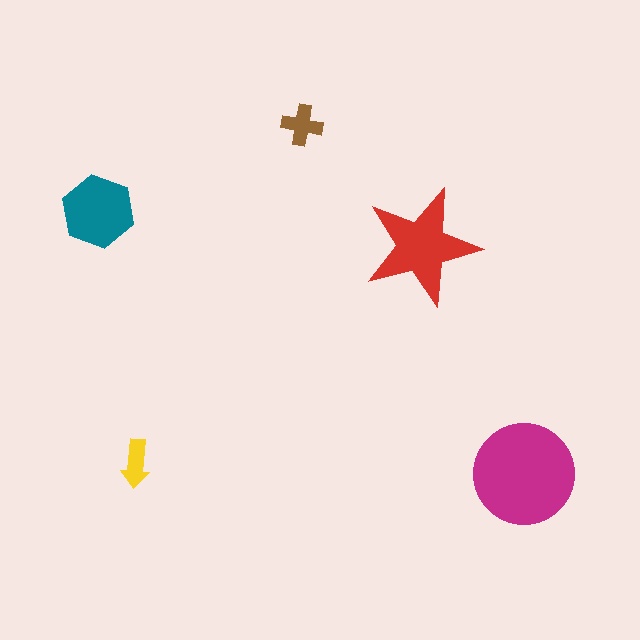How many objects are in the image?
There are 5 objects in the image.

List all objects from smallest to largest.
The yellow arrow, the brown cross, the teal hexagon, the red star, the magenta circle.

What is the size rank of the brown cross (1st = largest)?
4th.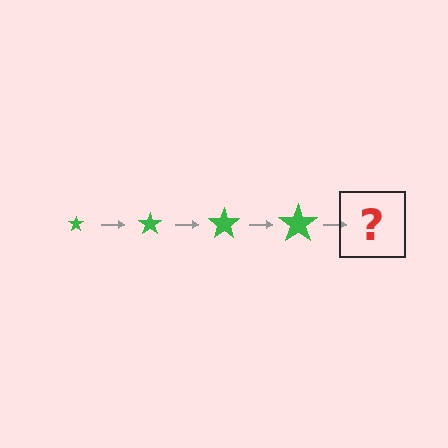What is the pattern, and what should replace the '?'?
The pattern is that the star gets progressively larger each step. The '?' should be a green star, larger than the previous one.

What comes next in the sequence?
The next element should be a green star, larger than the previous one.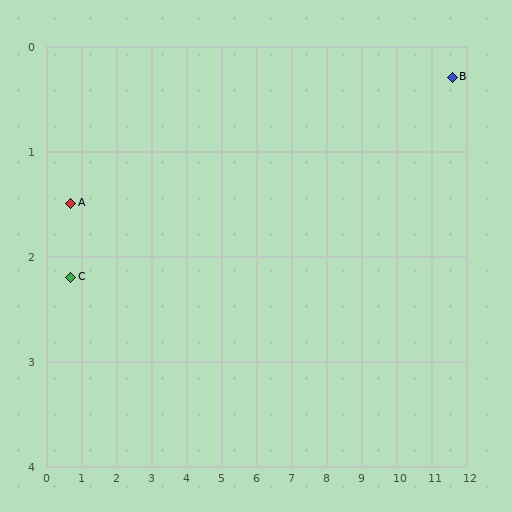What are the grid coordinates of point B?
Point B is at approximately (11.6, 0.3).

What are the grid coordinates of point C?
Point C is at approximately (0.7, 2.2).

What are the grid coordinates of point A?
Point A is at approximately (0.7, 1.5).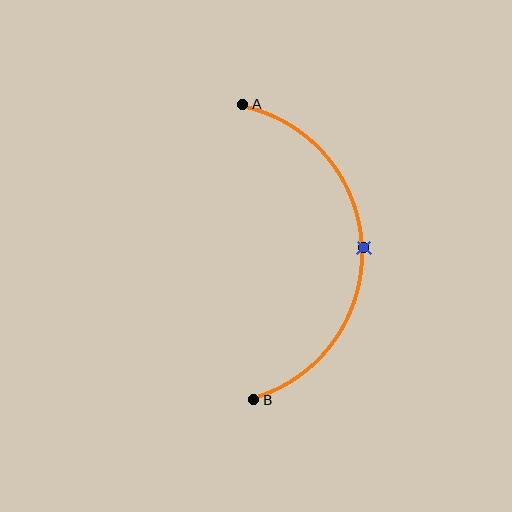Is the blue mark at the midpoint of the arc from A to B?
Yes. The blue mark lies on the arc at equal arc-length from both A and B — it is the arc midpoint.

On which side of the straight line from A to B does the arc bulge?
The arc bulges to the right of the straight line connecting A and B.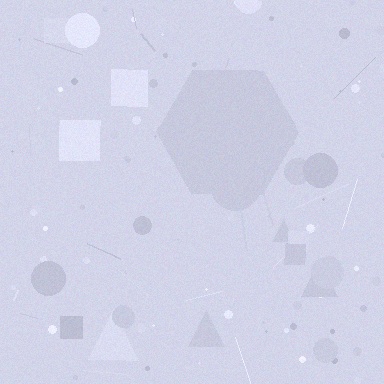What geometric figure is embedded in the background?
A hexagon is embedded in the background.